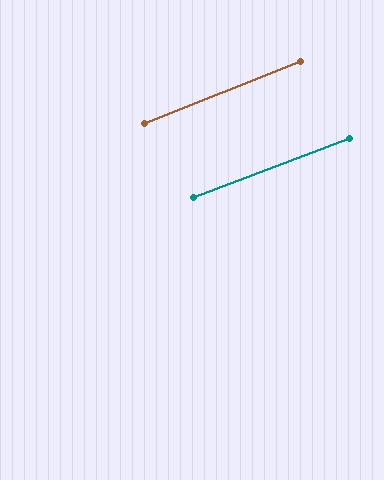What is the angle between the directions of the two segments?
Approximately 1 degree.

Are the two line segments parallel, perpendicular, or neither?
Parallel — their directions differ by only 1.0°.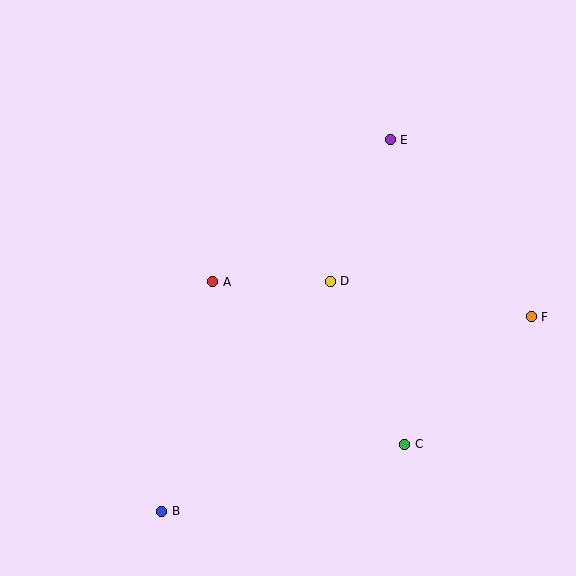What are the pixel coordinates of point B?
Point B is at (162, 511).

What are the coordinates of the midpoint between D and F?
The midpoint between D and F is at (431, 299).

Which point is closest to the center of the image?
Point D at (330, 281) is closest to the center.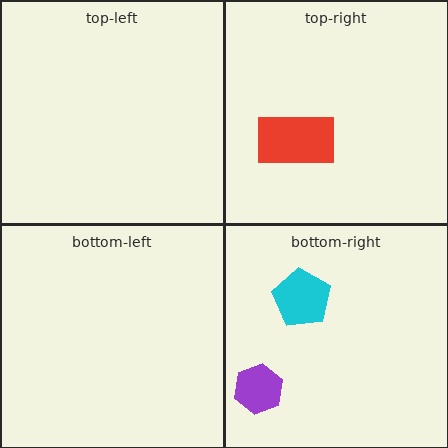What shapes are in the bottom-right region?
The cyan pentagon, the purple hexagon.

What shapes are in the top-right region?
The red rectangle.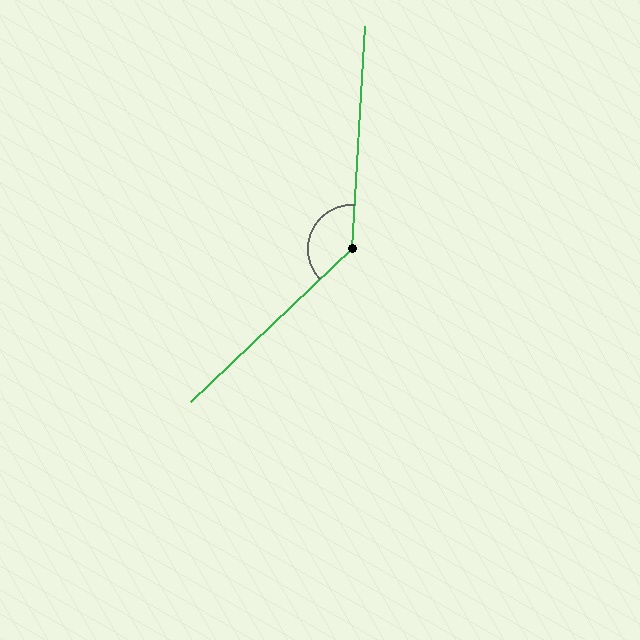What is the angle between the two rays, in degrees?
Approximately 137 degrees.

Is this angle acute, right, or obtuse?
It is obtuse.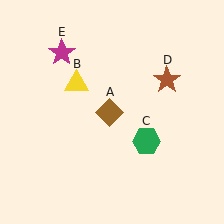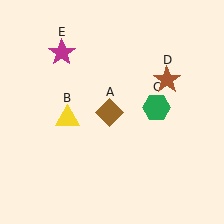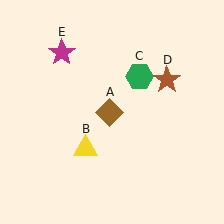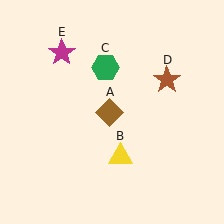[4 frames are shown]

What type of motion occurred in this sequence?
The yellow triangle (object B), green hexagon (object C) rotated counterclockwise around the center of the scene.